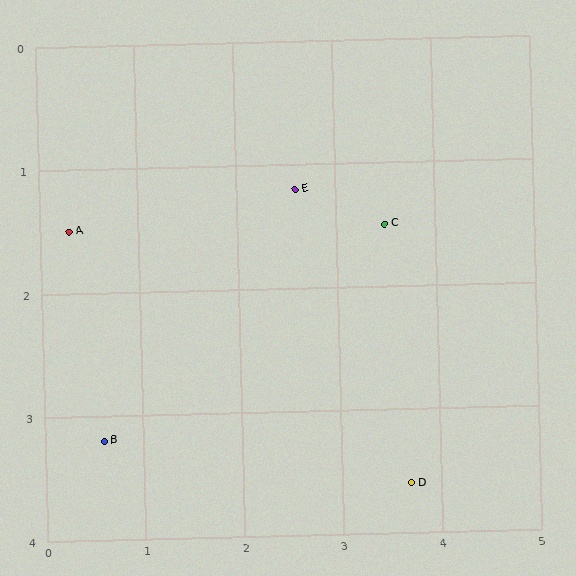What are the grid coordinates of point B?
Point B is at approximately (0.6, 3.2).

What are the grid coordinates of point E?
Point E is at approximately (2.6, 1.2).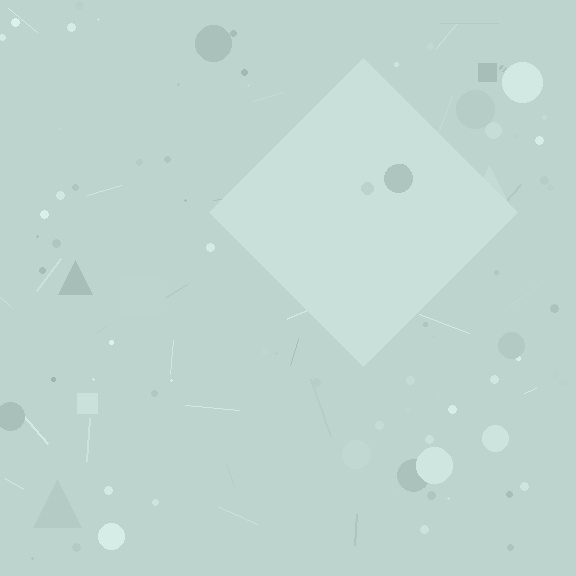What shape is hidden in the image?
A diamond is hidden in the image.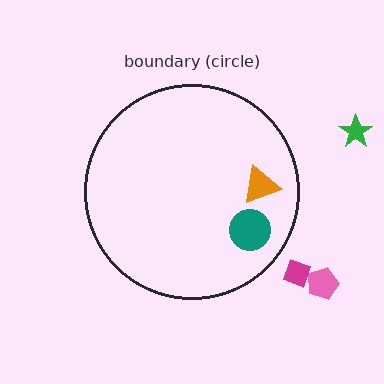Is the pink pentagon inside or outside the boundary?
Outside.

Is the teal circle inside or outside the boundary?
Inside.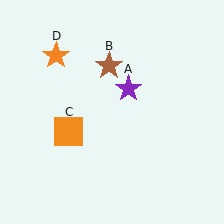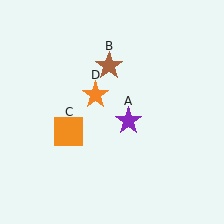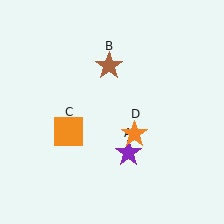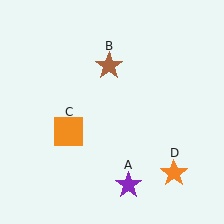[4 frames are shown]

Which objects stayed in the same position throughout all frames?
Brown star (object B) and orange square (object C) remained stationary.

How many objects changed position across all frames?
2 objects changed position: purple star (object A), orange star (object D).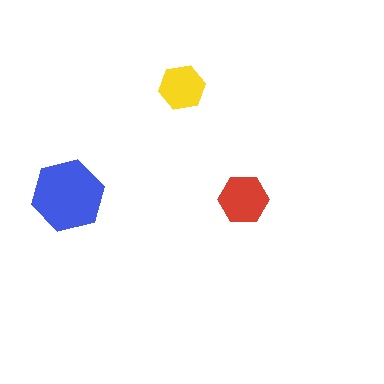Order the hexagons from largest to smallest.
the blue one, the red one, the yellow one.